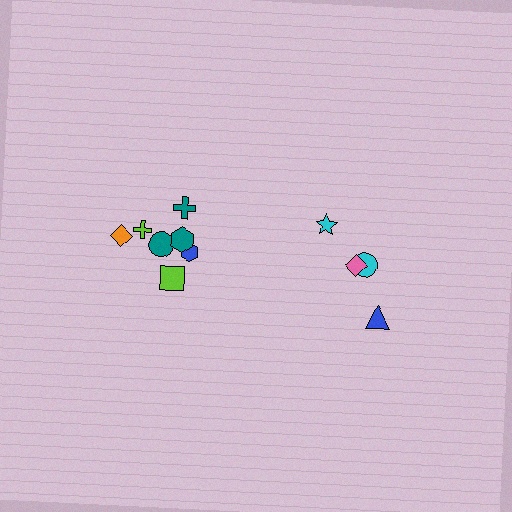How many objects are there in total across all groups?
There are 11 objects.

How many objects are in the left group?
There are 7 objects.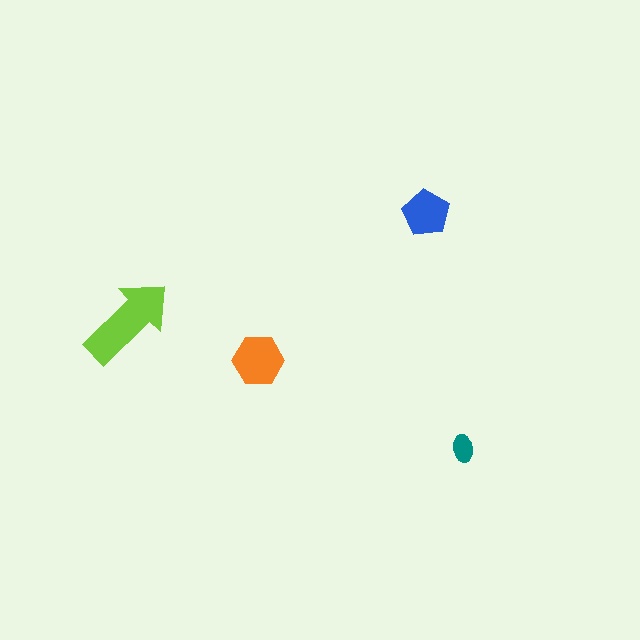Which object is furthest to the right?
The teal ellipse is rightmost.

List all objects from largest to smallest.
The lime arrow, the orange hexagon, the blue pentagon, the teal ellipse.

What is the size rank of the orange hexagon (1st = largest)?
2nd.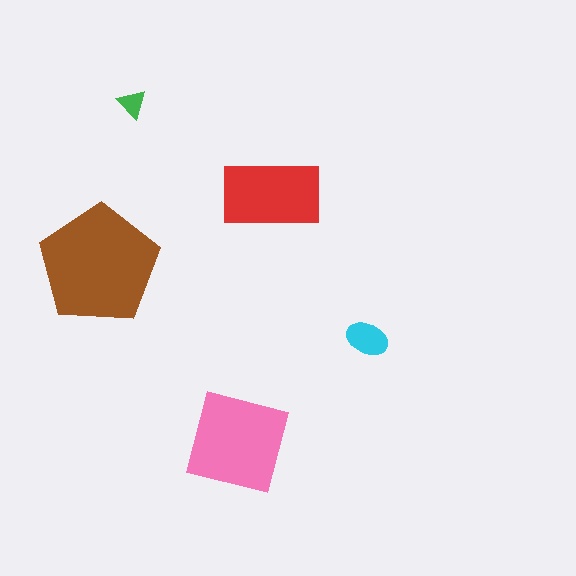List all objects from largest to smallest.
The brown pentagon, the pink square, the red rectangle, the cyan ellipse, the green triangle.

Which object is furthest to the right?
The cyan ellipse is rightmost.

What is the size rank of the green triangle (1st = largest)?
5th.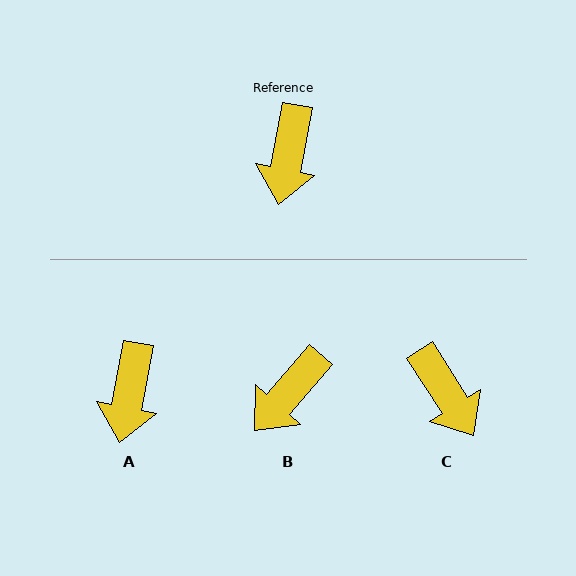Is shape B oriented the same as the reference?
No, it is off by about 30 degrees.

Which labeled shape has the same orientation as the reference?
A.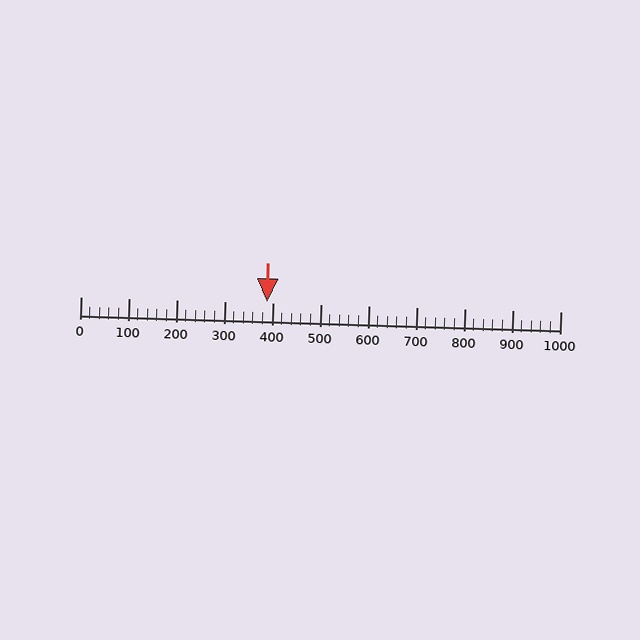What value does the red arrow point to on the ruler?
The red arrow points to approximately 388.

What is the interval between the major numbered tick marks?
The major tick marks are spaced 100 units apart.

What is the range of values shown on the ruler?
The ruler shows values from 0 to 1000.